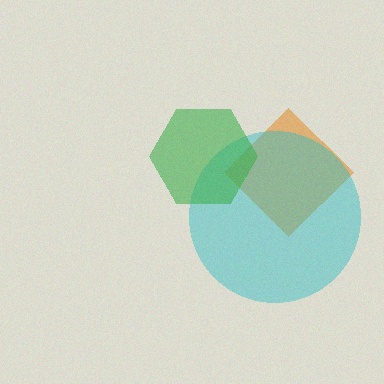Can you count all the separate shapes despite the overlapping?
Yes, there are 3 separate shapes.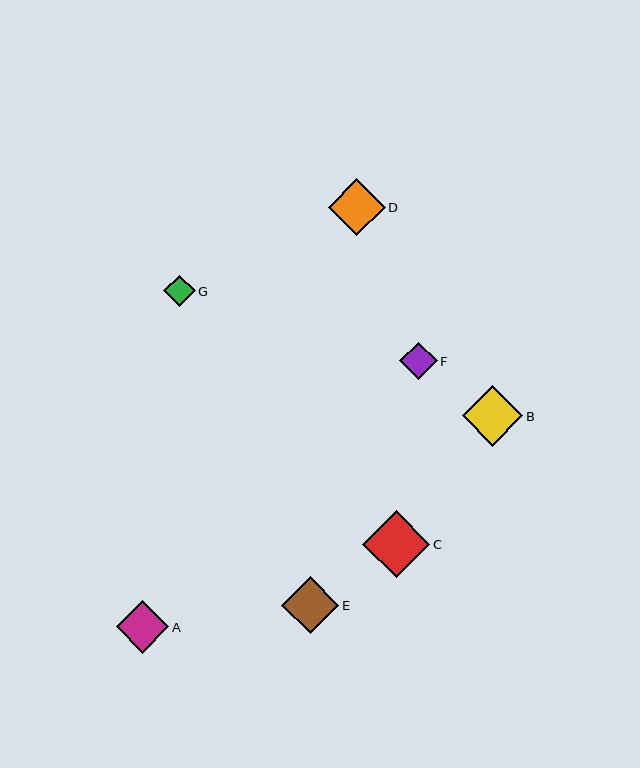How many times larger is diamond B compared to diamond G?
Diamond B is approximately 1.9 times the size of diamond G.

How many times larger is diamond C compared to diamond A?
Diamond C is approximately 1.3 times the size of diamond A.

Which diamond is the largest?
Diamond C is the largest with a size of approximately 67 pixels.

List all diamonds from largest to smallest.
From largest to smallest: C, B, E, D, A, F, G.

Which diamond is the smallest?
Diamond G is the smallest with a size of approximately 31 pixels.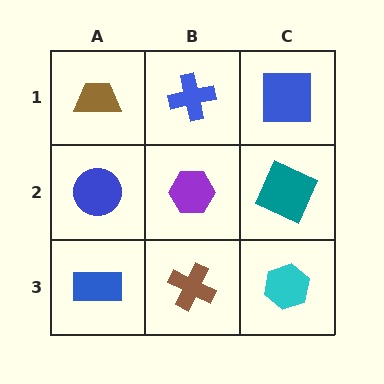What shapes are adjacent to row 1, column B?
A purple hexagon (row 2, column B), a brown trapezoid (row 1, column A), a blue square (row 1, column C).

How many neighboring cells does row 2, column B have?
4.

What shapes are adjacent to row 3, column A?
A blue circle (row 2, column A), a brown cross (row 3, column B).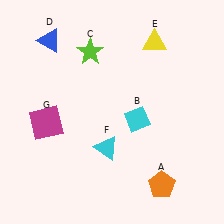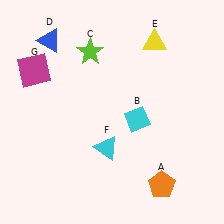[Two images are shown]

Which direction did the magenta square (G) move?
The magenta square (G) moved up.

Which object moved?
The magenta square (G) moved up.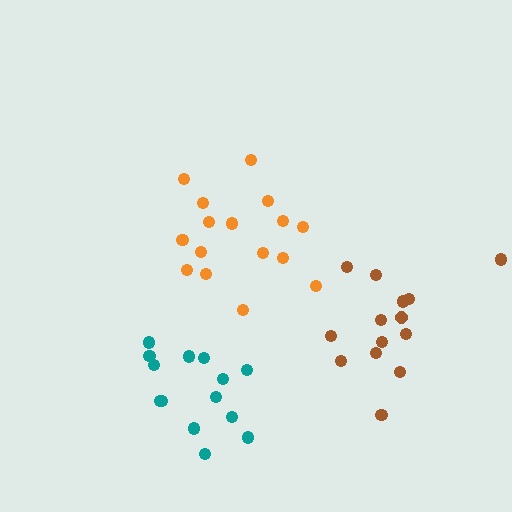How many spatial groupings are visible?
There are 3 spatial groupings.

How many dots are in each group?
Group 1: 14 dots, Group 2: 16 dots, Group 3: 14 dots (44 total).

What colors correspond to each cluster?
The clusters are colored: brown, orange, teal.